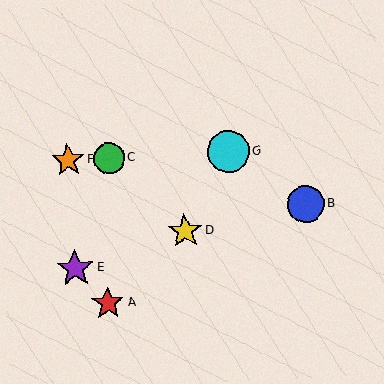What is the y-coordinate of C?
Object C is at y≈158.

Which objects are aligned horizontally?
Objects C, F, G are aligned horizontally.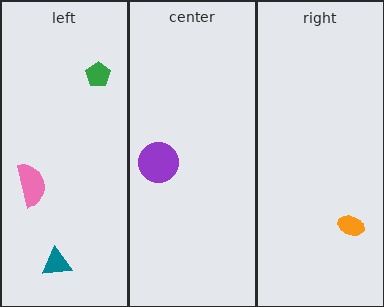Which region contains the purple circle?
The center region.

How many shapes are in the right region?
1.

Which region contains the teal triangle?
The left region.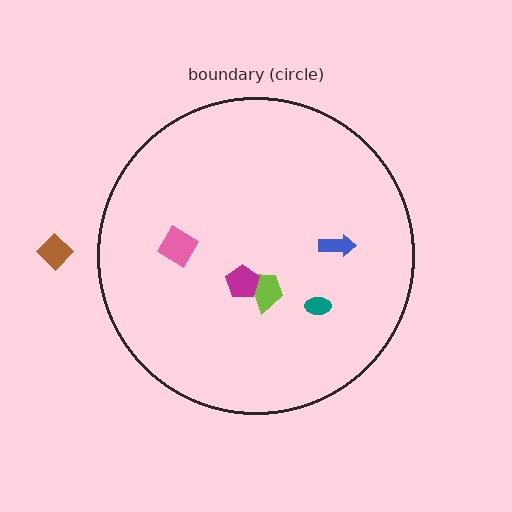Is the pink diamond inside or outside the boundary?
Inside.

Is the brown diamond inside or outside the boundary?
Outside.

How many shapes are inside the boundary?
5 inside, 1 outside.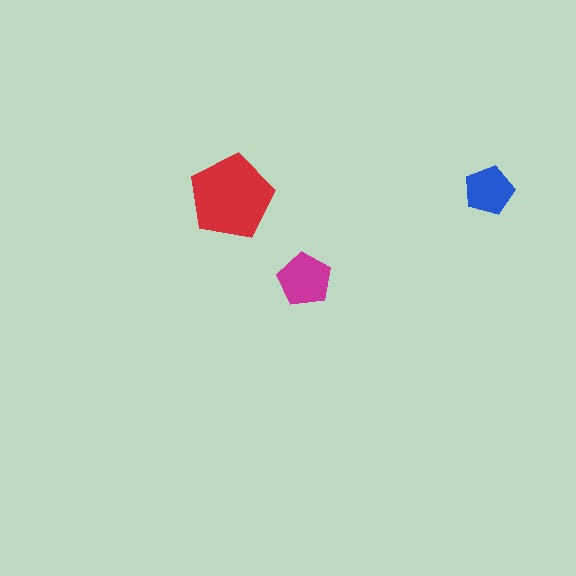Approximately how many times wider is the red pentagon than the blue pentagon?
About 1.5 times wider.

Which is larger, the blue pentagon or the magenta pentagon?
The magenta one.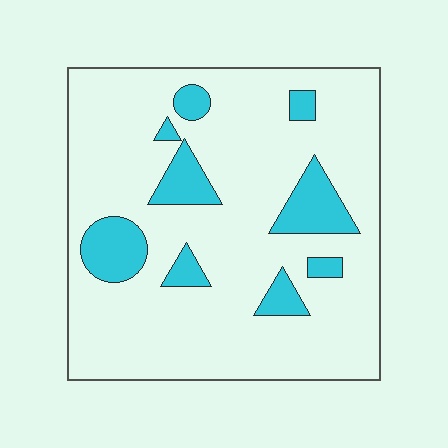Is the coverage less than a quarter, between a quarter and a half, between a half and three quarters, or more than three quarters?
Less than a quarter.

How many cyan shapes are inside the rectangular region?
9.